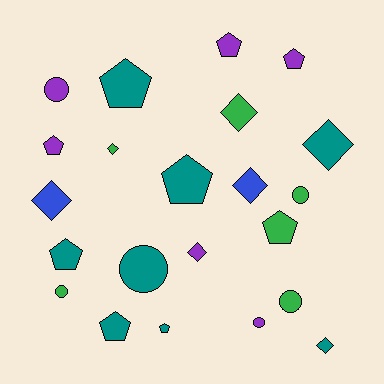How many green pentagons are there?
There is 1 green pentagon.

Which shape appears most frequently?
Pentagon, with 9 objects.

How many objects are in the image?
There are 22 objects.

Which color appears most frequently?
Teal, with 8 objects.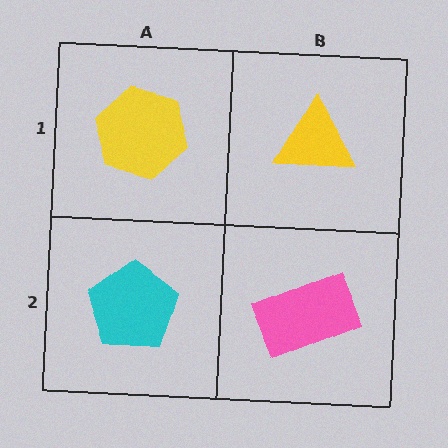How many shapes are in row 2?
2 shapes.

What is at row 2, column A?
A cyan pentagon.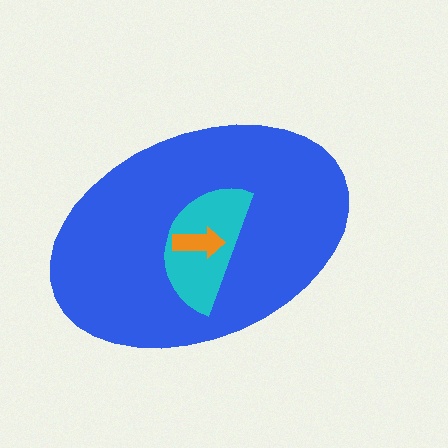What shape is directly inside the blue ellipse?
The cyan semicircle.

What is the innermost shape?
The orange arrow.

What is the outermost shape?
The blue ellipse.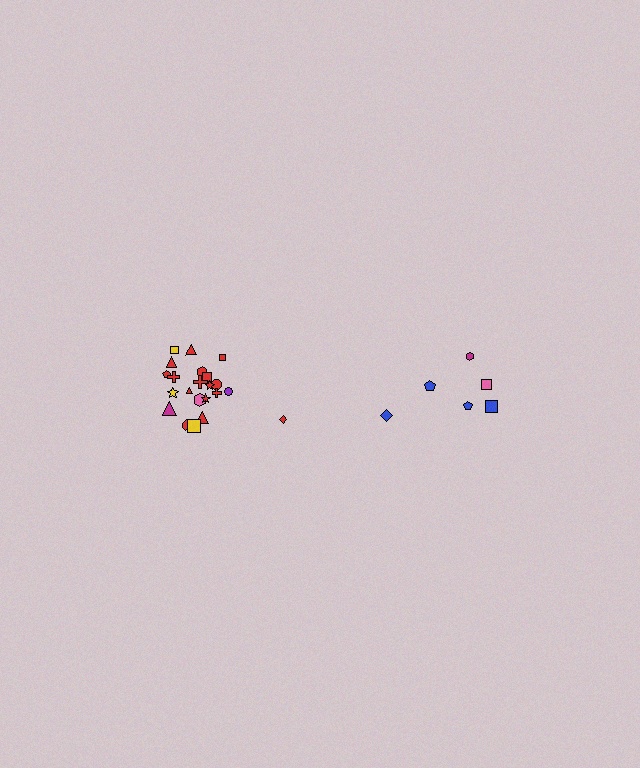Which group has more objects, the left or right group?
The left group.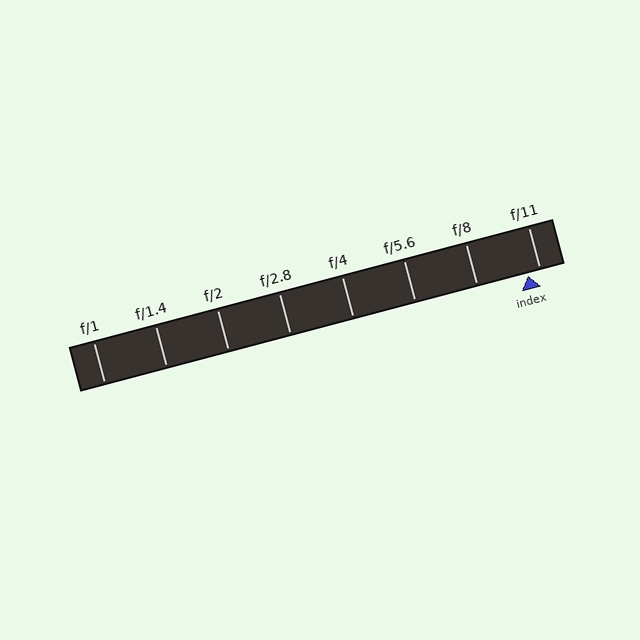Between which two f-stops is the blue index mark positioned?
The index mark is between f/8 and f/11.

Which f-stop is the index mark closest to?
The index mark is closest to f/11.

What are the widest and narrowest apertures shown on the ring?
The widest aperture shown is f/1 and the narrowest is f/11.